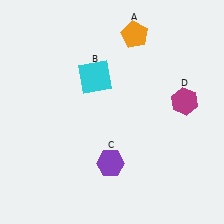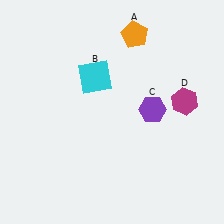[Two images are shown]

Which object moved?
The purple hexagon (C) moved up.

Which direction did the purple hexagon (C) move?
The purple hexagon (C) moved up.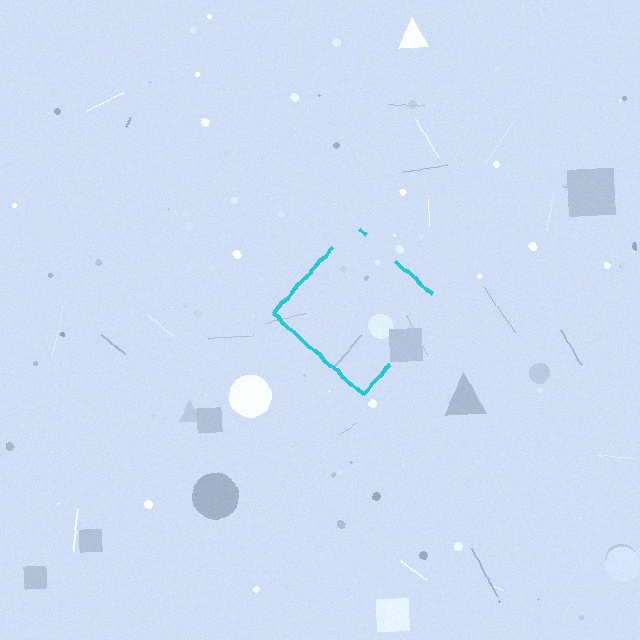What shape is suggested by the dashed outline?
The dashed outline suggests a diamond.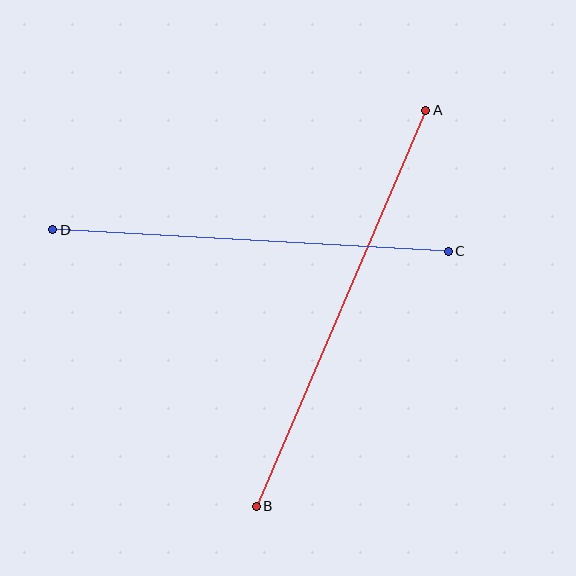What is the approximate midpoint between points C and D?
The midpoint is at approximately (251, 241) pixels.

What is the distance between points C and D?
The distance is approximately 396 pixels.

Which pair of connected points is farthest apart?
Points A and B are farthest apart.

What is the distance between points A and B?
The distance is approximately 430 pixels.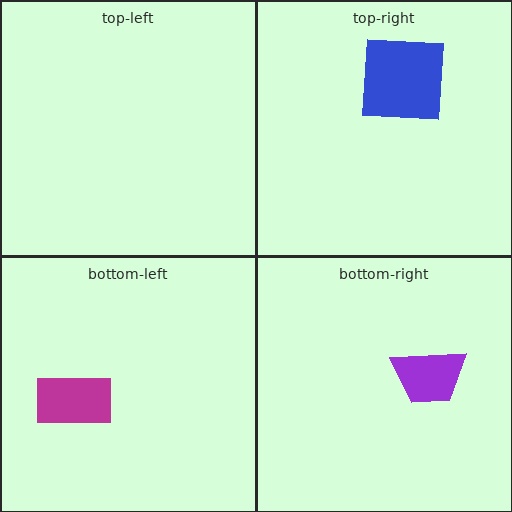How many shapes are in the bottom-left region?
1.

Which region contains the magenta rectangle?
The bottom-left region.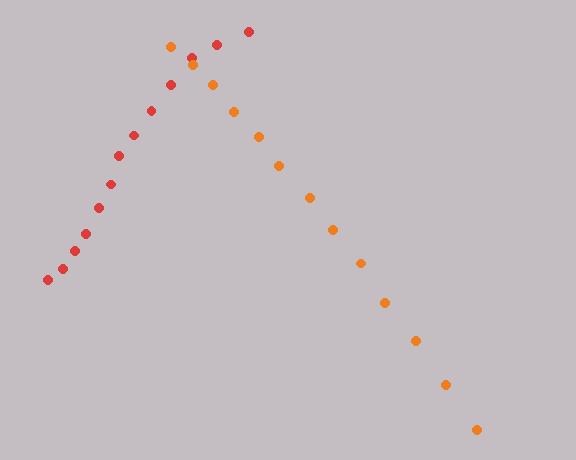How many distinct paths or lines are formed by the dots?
There are 2 distinct paths.